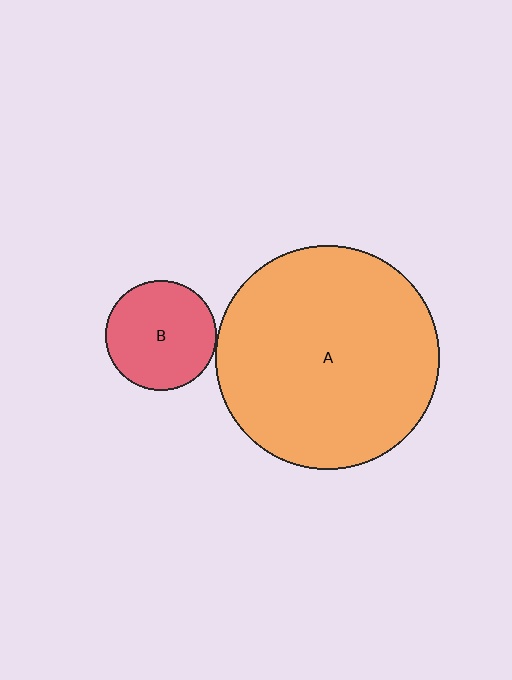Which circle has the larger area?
Circle A (orange).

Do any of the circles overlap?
No, none of the circles overlap.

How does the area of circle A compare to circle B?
Approximately 4.1 times.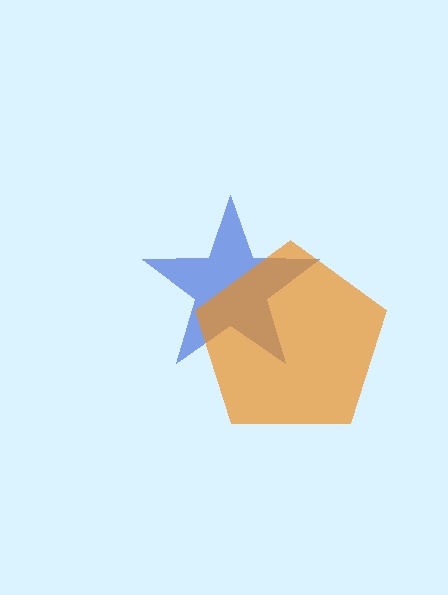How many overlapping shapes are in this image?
There are 2 overlapping shapes in the image.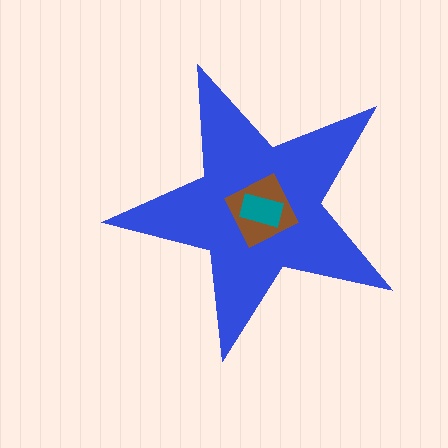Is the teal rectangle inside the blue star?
Yes.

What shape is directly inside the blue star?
The brown diamond.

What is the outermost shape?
The blue star.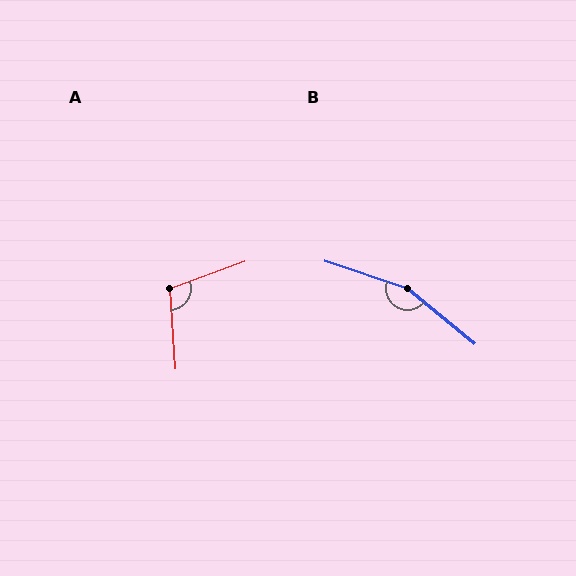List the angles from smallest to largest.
A (106°), B (159°).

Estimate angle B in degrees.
Approximately 159 degrees.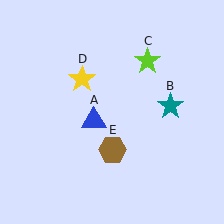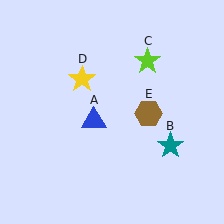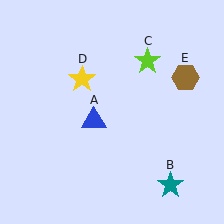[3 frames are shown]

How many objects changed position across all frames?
2 objects changed position: teal star (object B), brown hexagon (object E).